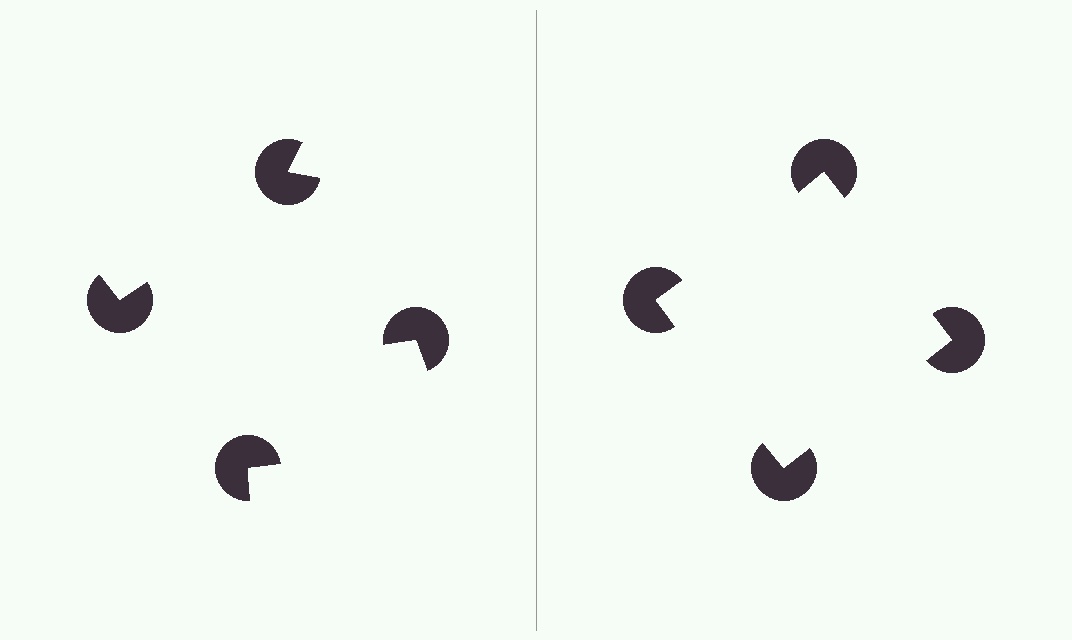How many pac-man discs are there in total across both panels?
8 — 4 on each side.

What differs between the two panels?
The pac-man discs are positioned identically on both sides; only the wedge orientations differ. On the right they align to a square; on the left they are misaligned.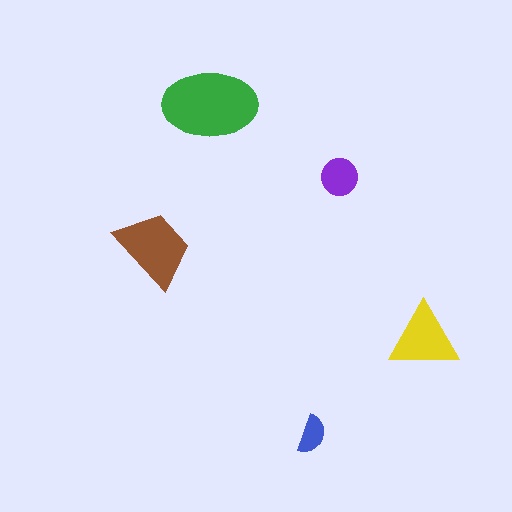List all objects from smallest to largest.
The blue semicircle, the purple circle, the yellow triangle, the brown trapezoid, the green ellipse.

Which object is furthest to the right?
The yellow triangle is rightmost.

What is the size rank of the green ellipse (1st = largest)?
1st.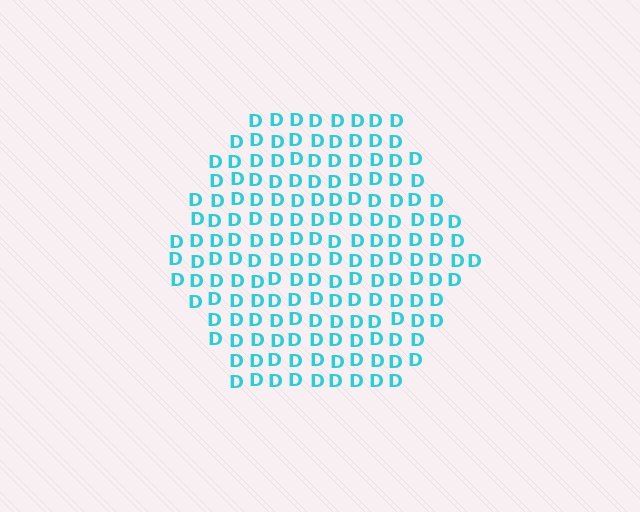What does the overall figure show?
The overall figure shows a hexagon.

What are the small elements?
The small elements are letter D's.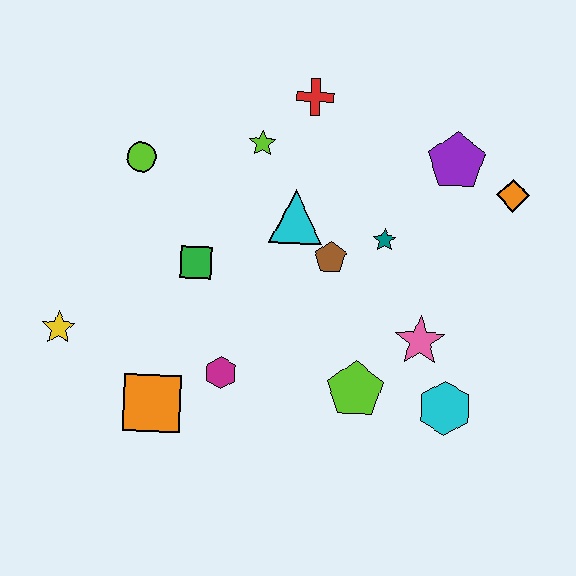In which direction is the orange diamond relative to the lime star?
The orange diamond is to the right of the lime star.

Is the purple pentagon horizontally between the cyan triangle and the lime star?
No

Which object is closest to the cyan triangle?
The brown pentagon is closest to the cyan triangle.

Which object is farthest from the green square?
The orange diamond is farthest from the green square.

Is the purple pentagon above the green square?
Yes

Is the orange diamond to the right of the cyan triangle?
Yes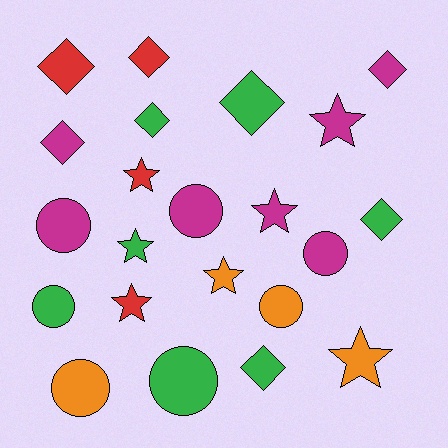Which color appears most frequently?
Green, with 7 objects.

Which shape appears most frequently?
Diamond, with 8 objects.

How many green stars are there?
There is 1 green star.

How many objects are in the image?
There are 22 objects.